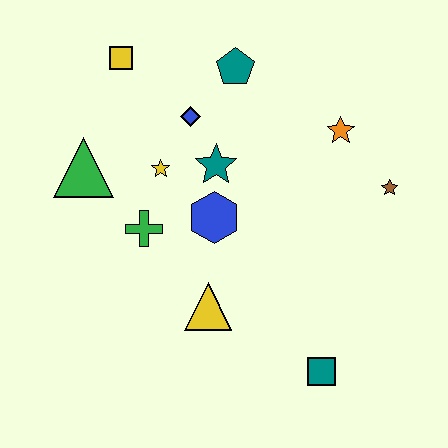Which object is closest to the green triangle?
The yellow star is closest to the green triangle.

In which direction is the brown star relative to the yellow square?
The brown star is to the right of the yellow square.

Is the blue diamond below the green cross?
No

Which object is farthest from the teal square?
The yellow square is farthest from the teal square.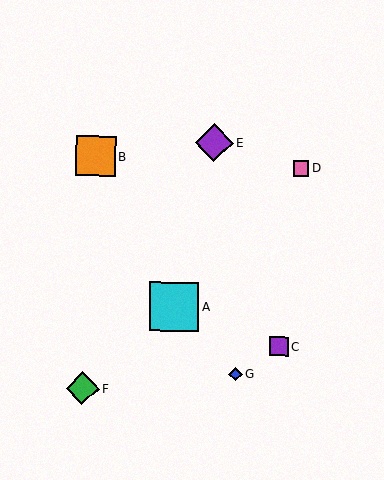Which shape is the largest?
The cyan square (labeled A) is the largest.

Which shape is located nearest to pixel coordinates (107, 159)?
The orange square (labeled B) at (96, 156) is nearest to that location.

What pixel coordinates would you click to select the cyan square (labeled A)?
Click at (174, 306) to select the cyan square A.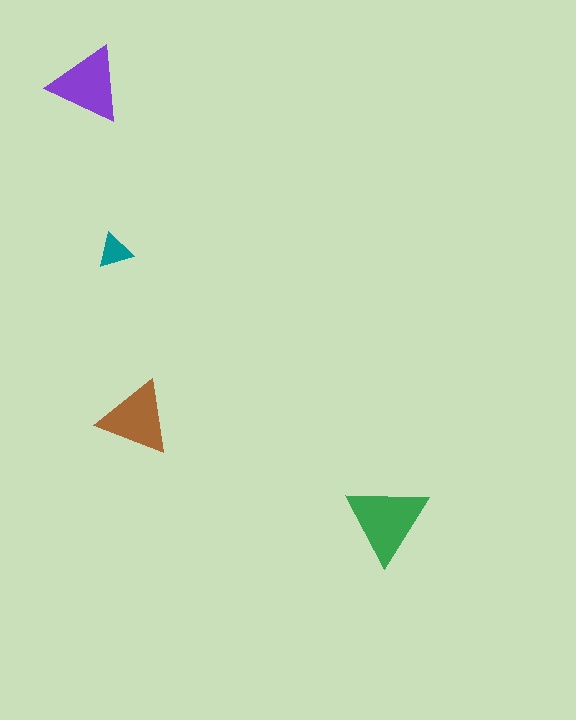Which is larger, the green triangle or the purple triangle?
The green one.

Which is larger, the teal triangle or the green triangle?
The green one.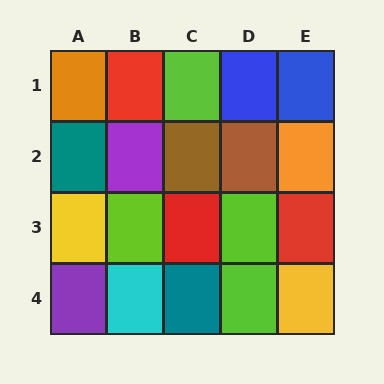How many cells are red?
3 cells are red.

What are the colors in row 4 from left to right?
Purple, cyan, teal, lime, yellow.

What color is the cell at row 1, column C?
Lime.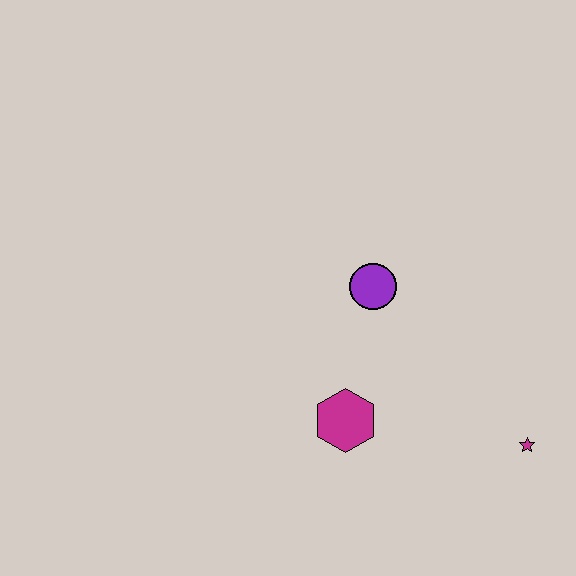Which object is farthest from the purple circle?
The magenta star is farthest from the purple circle.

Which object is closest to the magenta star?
The magenta hexagon is closest to the magenta star.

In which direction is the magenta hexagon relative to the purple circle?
The magenta hexagon is below the purple circle.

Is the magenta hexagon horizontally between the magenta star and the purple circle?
No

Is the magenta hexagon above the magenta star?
Yes